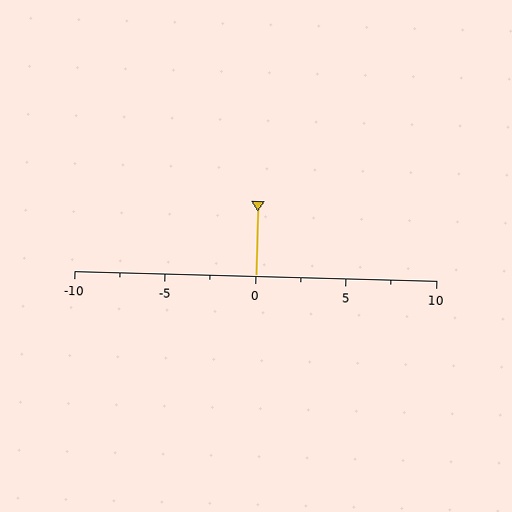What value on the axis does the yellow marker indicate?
The marker indicates approximately 0.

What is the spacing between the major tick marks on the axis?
The major ticks are spaced 5 apart.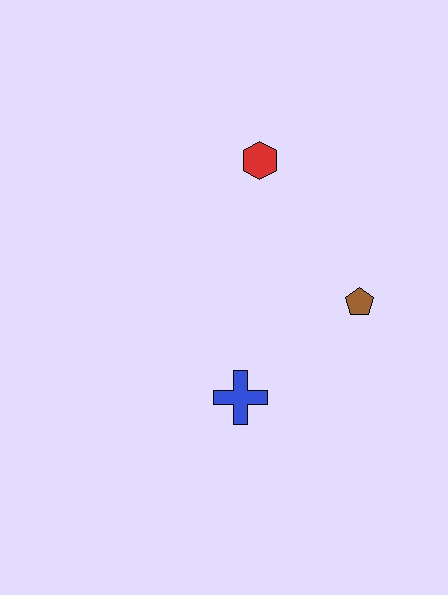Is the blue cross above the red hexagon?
No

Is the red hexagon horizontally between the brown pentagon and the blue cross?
Yes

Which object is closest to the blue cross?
The brown pentagon is closest to the blue cross.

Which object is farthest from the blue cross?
The red hexagon is farthest from the blue cross.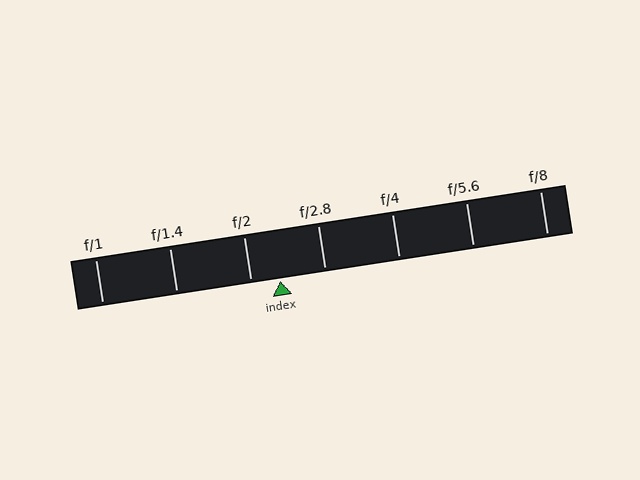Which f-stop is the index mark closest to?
The index mark is closest to f/2.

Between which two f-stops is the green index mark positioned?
The index mark is between f/2 and f/2.8.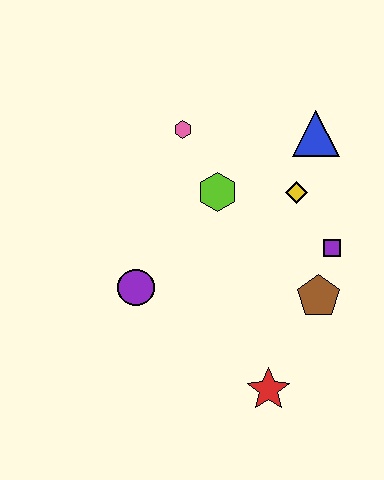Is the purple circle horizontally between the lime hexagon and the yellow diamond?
No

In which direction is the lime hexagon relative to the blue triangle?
The lime hexagon is to the left of the blue triangle.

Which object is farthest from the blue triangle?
The red star is farthest from the blue triangle.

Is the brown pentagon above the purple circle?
No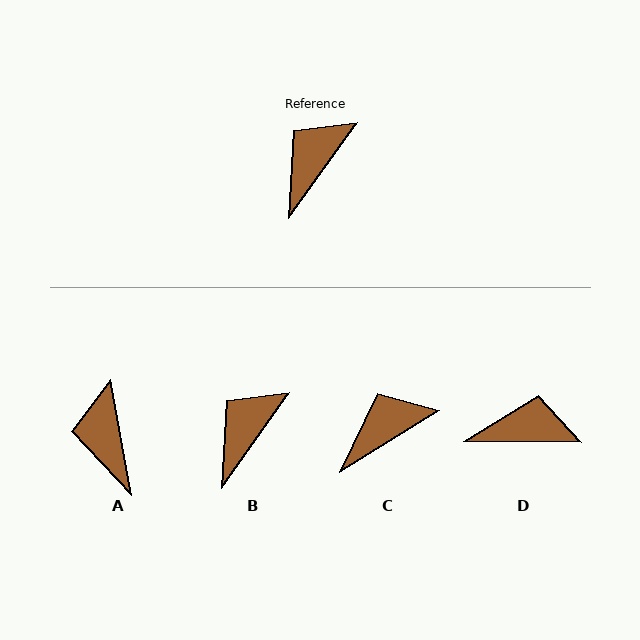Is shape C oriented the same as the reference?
No, it is off by about 23 degrees.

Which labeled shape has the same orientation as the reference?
B.